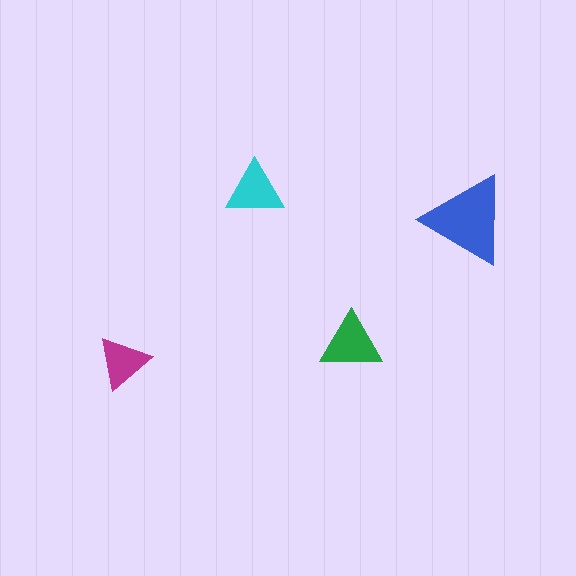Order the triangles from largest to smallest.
the blue one, the green one, the cyan one, the magenta one.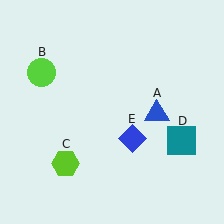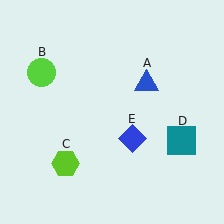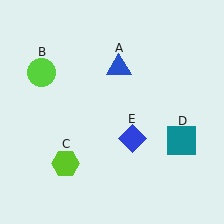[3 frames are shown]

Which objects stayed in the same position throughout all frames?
Lime circle (object B) and lime hexagon (object C) and teal square (object D) and blue diamond (object E) remained stationary.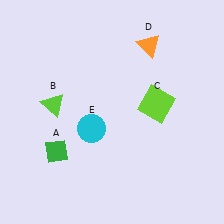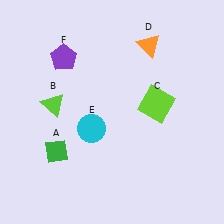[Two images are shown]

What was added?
A purple pentagon (F) was added in Image 2.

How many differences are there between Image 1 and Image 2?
There is 1 difference between the two images.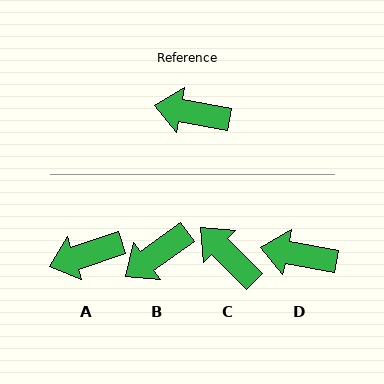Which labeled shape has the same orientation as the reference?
D.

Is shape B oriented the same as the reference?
No, it is off by about 46 degrees.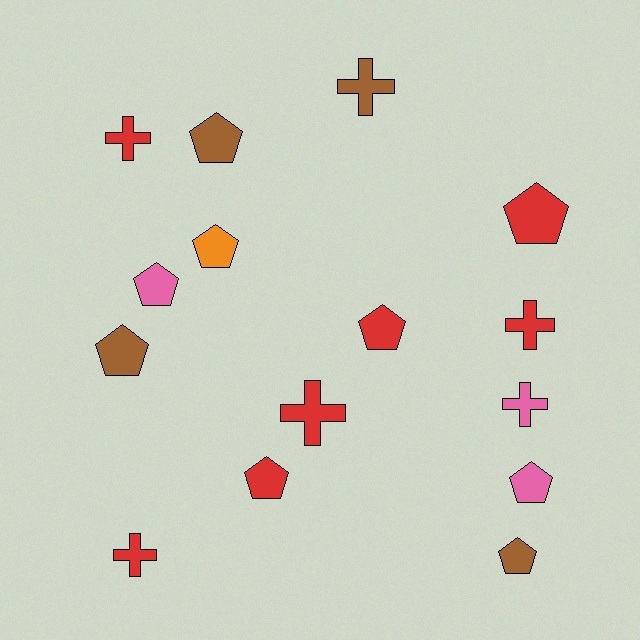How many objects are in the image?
There are 15 objects.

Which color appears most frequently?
Red, with 7 objects.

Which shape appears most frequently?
Pentagon, with 9 objects.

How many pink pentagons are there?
There are 2 pink pentagons.